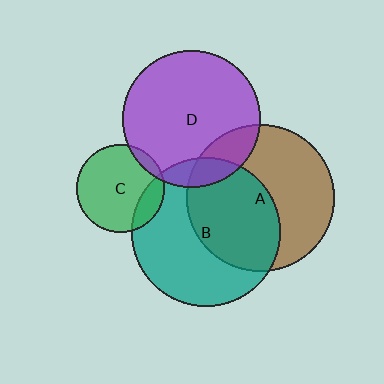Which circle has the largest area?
Circle B (teal).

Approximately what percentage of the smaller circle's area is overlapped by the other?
Approximately 10%.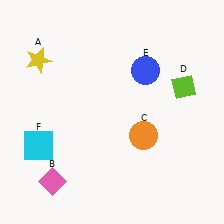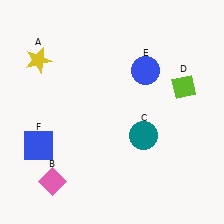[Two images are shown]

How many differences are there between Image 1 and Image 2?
There are 2 differences between the two images.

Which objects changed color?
C changed from orange to teal. F changed from cyan to blue.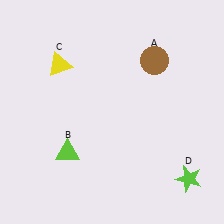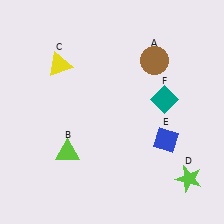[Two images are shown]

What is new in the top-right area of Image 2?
A teal diamond (F) was added in the top-right area of Image 2.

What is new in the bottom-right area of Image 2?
A blue diamond (E) was added in the bottom-right area of Image 2.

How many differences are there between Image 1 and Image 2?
There are 2 differences between the two images.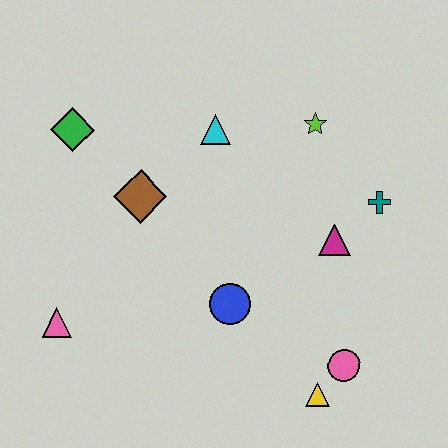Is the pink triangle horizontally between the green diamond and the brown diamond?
No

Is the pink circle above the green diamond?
No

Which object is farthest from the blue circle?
The green diamond is farthest from the blue circle.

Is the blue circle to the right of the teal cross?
No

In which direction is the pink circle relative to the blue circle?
The pink circle is to the right of the blue circle.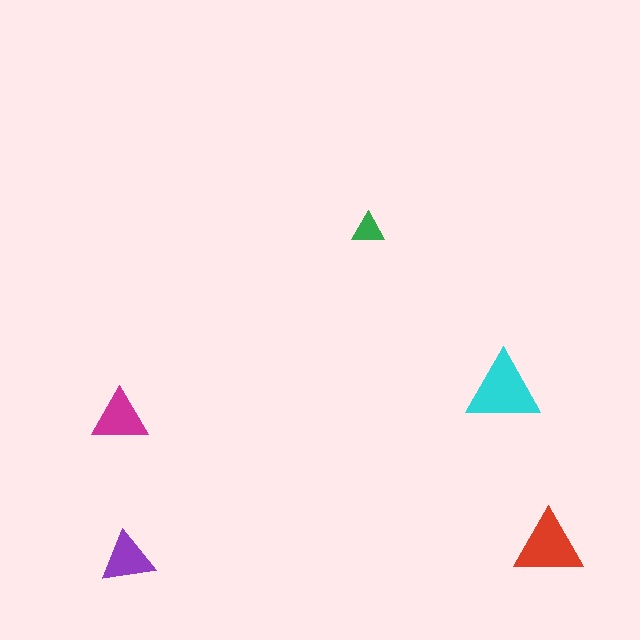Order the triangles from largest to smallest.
the cyan one, the red one, the magenta one, the purple one, the green one.